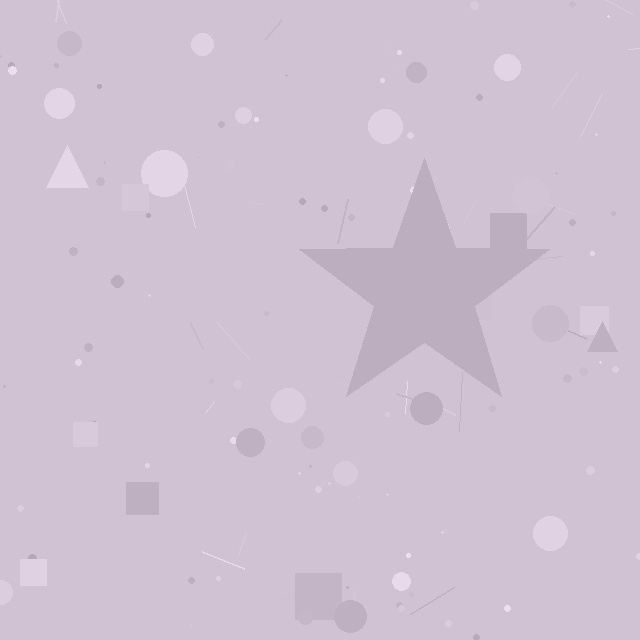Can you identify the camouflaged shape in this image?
The camouflaged shape is a star.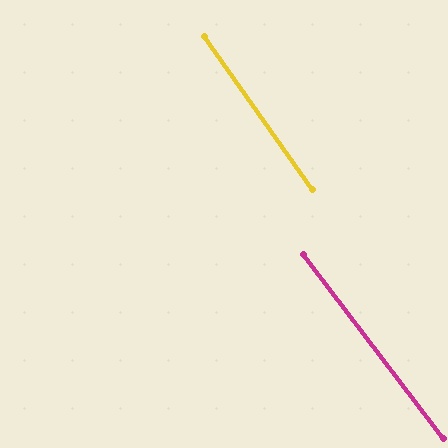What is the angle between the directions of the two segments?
Approximately 2 degrees.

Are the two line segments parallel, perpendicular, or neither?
Parallel — their directions differ by only 2.0°.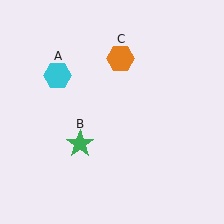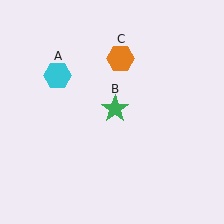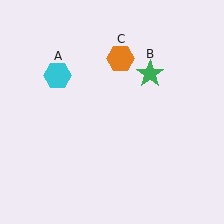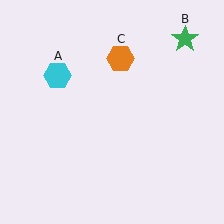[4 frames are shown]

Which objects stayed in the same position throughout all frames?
Cyan hexagon (object A) and orange hexagon (object C) remained stationary.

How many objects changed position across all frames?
1 object changed position: green star (object B).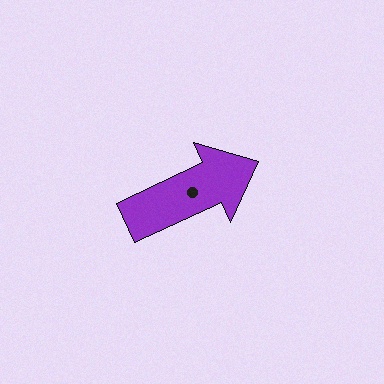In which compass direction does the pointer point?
Northeast.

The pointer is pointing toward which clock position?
Roughly 2 o'clock.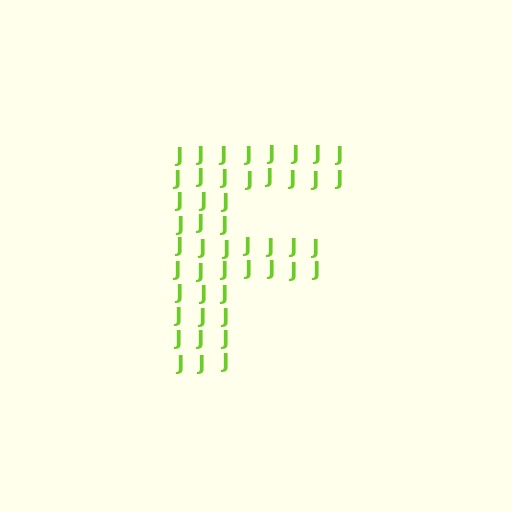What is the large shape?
The large shape is the letter F.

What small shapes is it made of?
It is made of small letter J's.